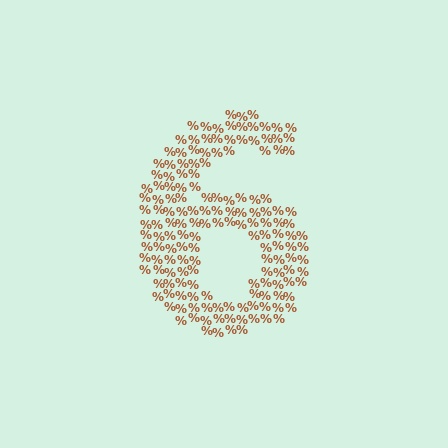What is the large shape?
The large shape is the digit 6.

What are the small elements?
The small elements are percent signs.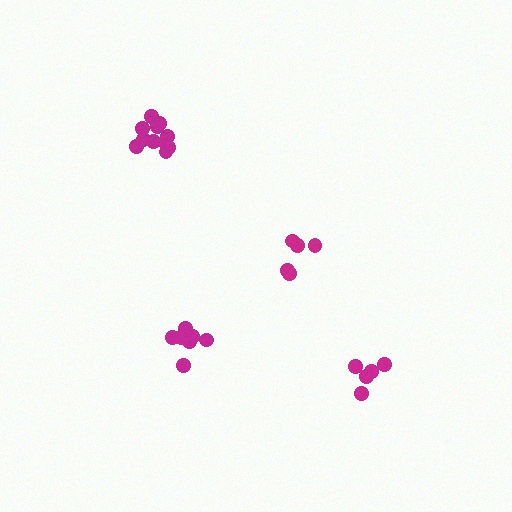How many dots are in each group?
Group 1: 5 dots, Group 2: 8 dots, Group 3: 11 dots, Group 4: 5 dots (29 total).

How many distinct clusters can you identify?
There are 4 distinct clusters.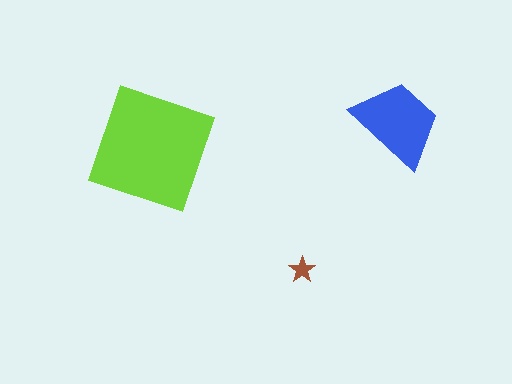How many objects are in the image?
There are 3 objects in the image.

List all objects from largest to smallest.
The lime square, the blue trapezoid, the brown star.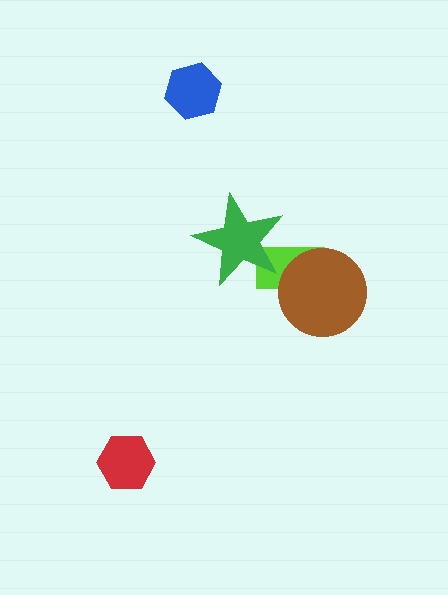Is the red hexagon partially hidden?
No, no other shape covers it.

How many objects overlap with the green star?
1 object overlaps with the green star.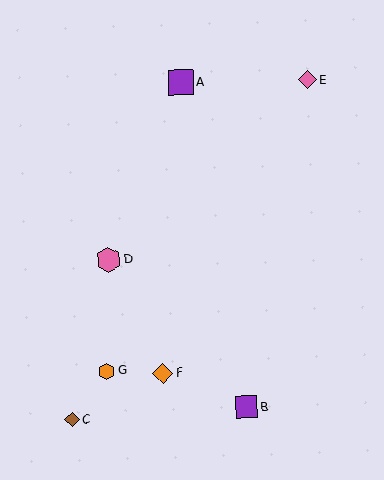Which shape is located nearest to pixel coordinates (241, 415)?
The purple square (labeled B) at (246, 407) is nearest to that location.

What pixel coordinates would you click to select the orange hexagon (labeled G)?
Click at (107, 371) to select the orange hexagon G.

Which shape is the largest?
The pink hexagon (labeled D) is the largest.